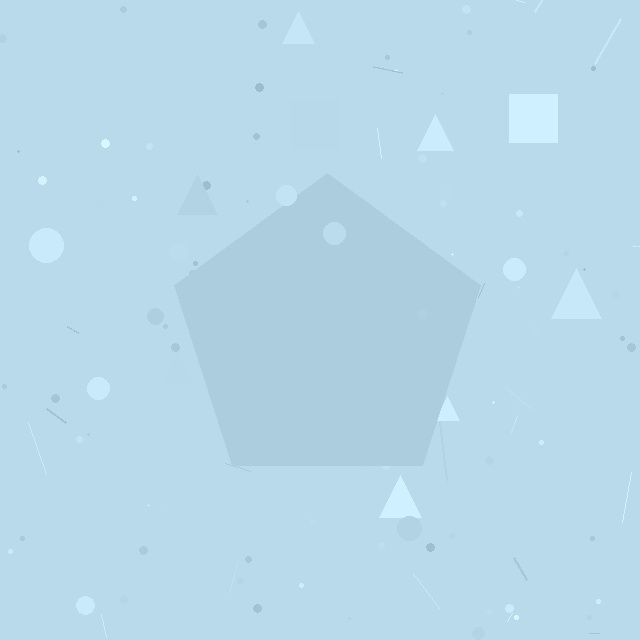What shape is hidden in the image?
A pentagon is hidden in the image.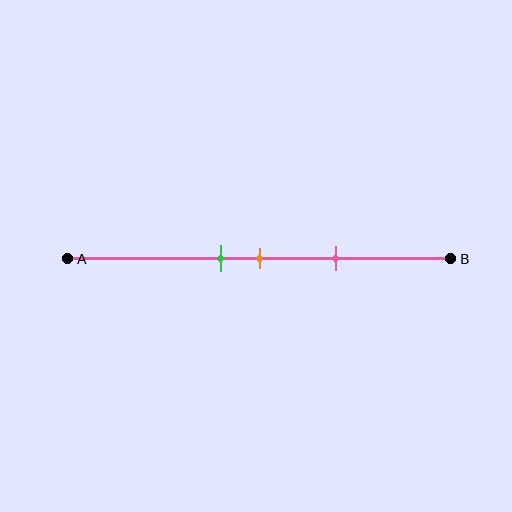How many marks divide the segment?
There are 3 marks dividing the segment.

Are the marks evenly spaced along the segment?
Yes, the marks are approximately evenly spaced.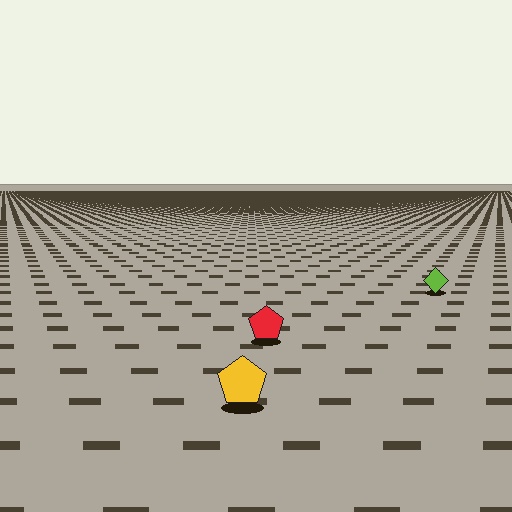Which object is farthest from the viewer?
The lime diamond is farthest from the viewer. It appears smaller and the ground texture around it is denser.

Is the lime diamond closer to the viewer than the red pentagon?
No. The red pentagon is closer — you can tell from the texture gradient: the ground texture is coarser near it.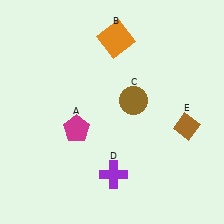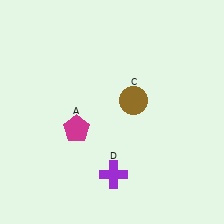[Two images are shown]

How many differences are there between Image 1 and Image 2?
There are 2 differences between the two images.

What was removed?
The orange square (B), the brown diamond (E) were removed in Image 2.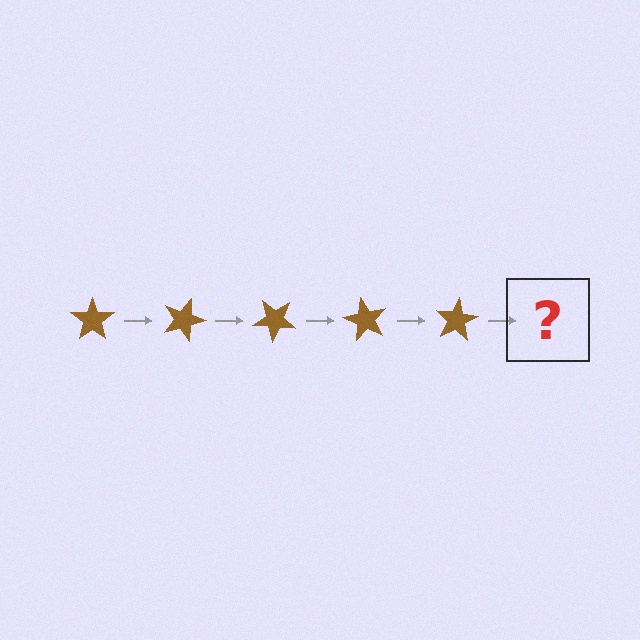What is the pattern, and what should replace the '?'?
The pattern is that the star rotates 20 degrees each step. The '?' should be a brown star rotated 100 degrees.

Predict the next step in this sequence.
The next step is a brown star rotated 100 degrees.